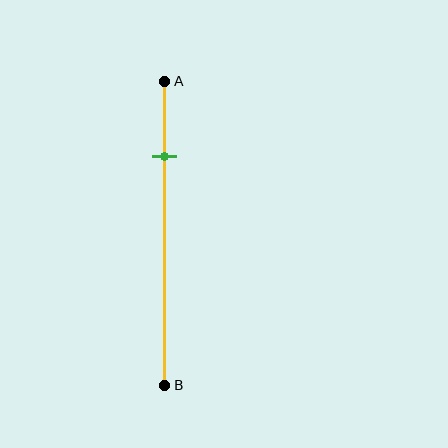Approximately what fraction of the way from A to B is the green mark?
The green mark is approximately 25% of the way from A to B.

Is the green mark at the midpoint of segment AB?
No, the mark is at about 25% from A, not at the 50% midpoint.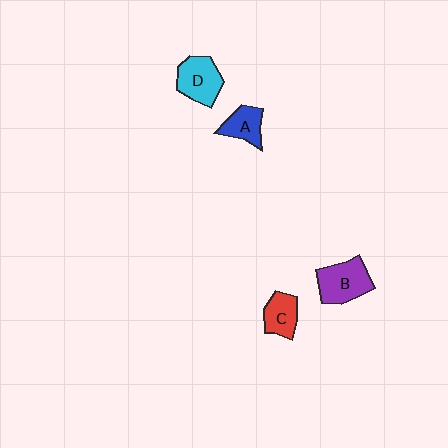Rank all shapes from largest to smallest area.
From largest to smallest: B (purple), D (cyan), C (red), A (blue).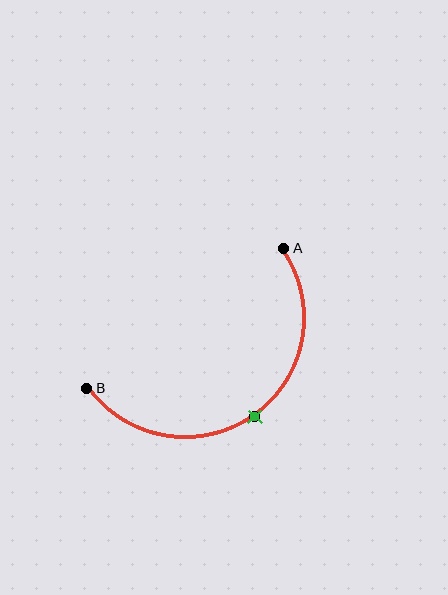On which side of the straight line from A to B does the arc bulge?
The arc bulges below and to the right of the straight line connecting A and B.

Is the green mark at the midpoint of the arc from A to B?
Yes. The green mark lies on the arc at equal arc-length from both A and B — it is the arc midpoint.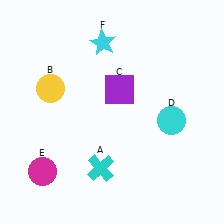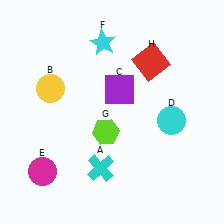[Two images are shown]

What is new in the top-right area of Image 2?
A red square (H) was added in the top-right area of Image 2.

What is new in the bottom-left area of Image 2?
A lime hexagon (G) was added in the bottom-left area of Image 2.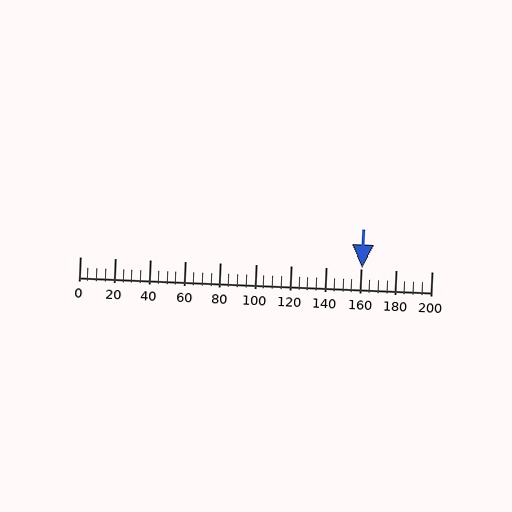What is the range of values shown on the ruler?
The ruler shows values from 0 to 200.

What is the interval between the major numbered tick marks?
The major tick marks are spaced 20 units apart.